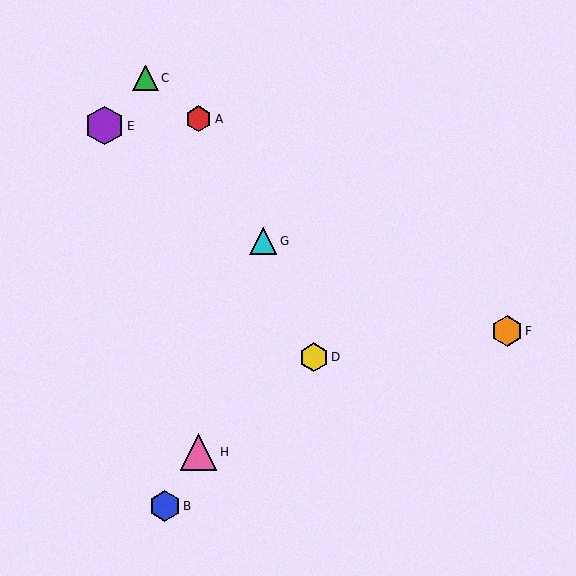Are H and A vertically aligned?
Yes, both are at x≈199.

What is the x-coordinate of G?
Object G is at x≈263.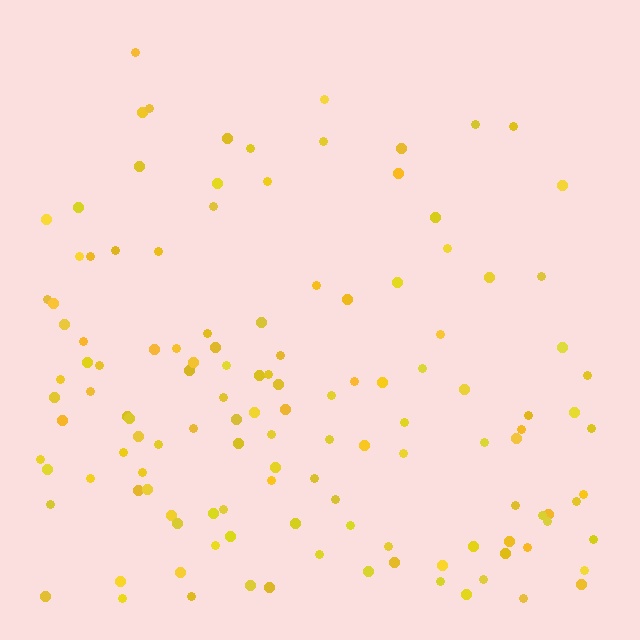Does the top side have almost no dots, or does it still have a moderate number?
Still a moderate number, just noticeably fewer than the bottom.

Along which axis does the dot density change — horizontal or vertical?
Vertical.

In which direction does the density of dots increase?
From top to bottom, with the bottom side densest.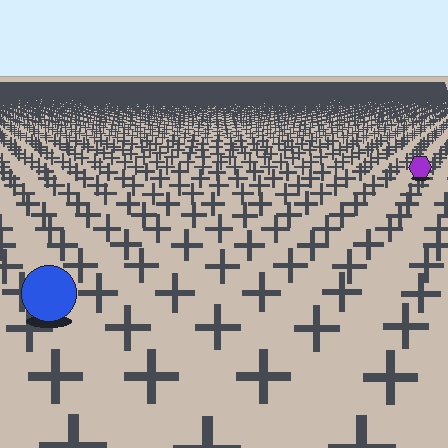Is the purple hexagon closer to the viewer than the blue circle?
No. The blue circle is closer — you can tell from the texture gradient: the ground texture is coarser near it.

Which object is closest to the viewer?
The blue circle is closest. The texture marks near it are larger and more spread out.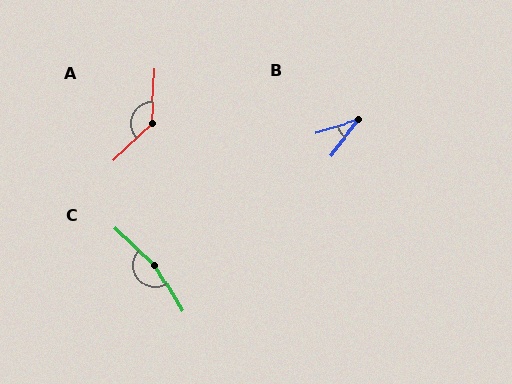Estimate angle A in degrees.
Approximately 137 degrees.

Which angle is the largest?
C, at approximately 164 degrees.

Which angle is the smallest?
B, at approximately 36 degrees.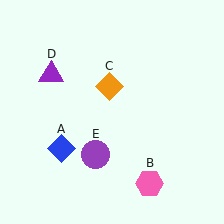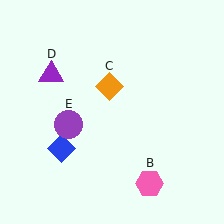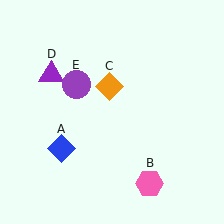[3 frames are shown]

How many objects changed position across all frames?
1 object changed position: purple circle (object E).